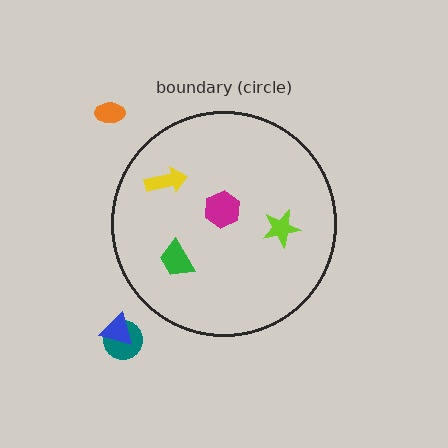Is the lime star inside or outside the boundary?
Inside.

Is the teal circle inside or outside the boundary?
Outside.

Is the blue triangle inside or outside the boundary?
Outside.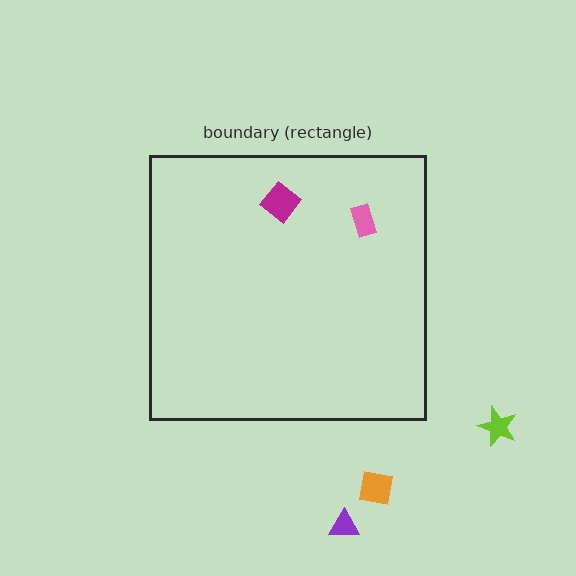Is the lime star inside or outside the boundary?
Outside.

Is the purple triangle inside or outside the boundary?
Outside.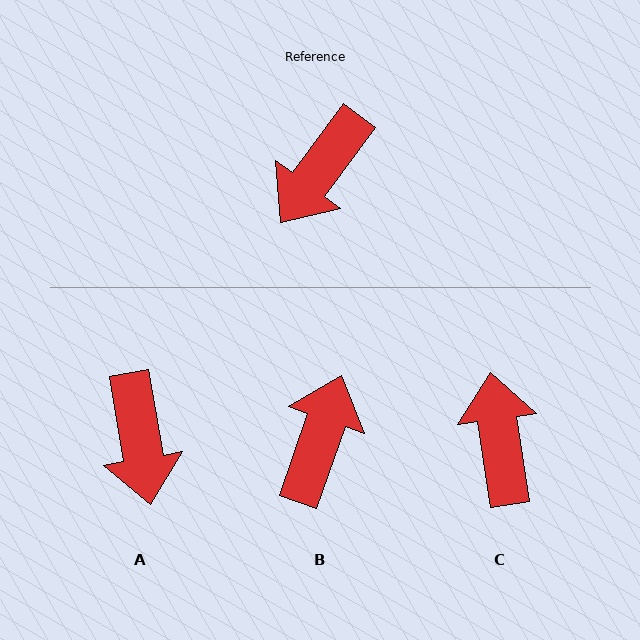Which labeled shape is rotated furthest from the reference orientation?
B, about 163 degrees away.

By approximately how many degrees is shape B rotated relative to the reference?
Approximately 163 degrees clockwise.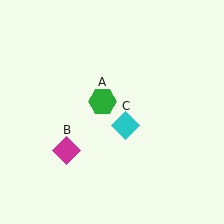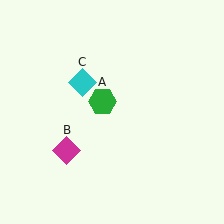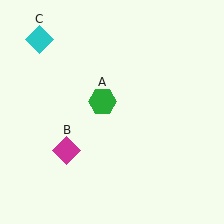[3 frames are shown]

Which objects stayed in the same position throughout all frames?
Green hexagon (object A) and magenta diamond (object B) remained stationary.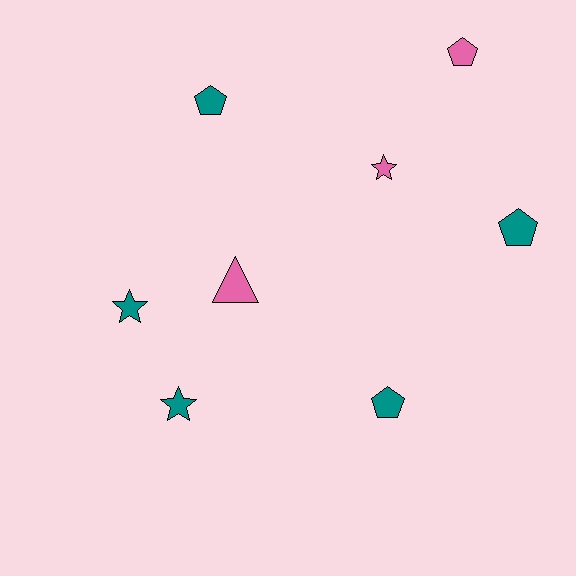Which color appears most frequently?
Teal, with 5 objects.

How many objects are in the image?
There are 8 objects.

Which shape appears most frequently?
Pentagon, with 4 objects.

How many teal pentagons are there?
There are 3 teal pentagons.